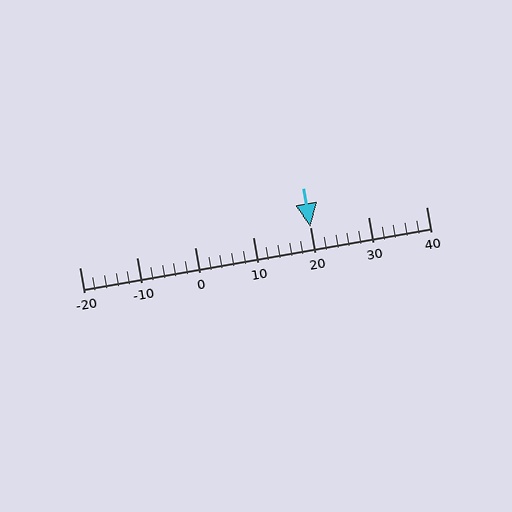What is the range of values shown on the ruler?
The ruler shows values from -20 to 40.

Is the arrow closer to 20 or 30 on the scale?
The arrow is closer to 20.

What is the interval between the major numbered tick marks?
The major tick marks are spaced 10 units apart.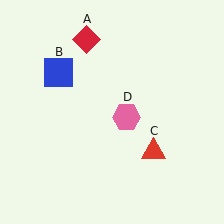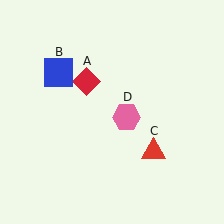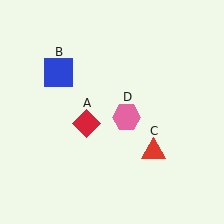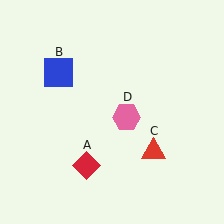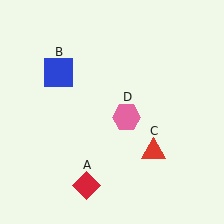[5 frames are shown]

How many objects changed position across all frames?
1 object changed position: red diamond (object A).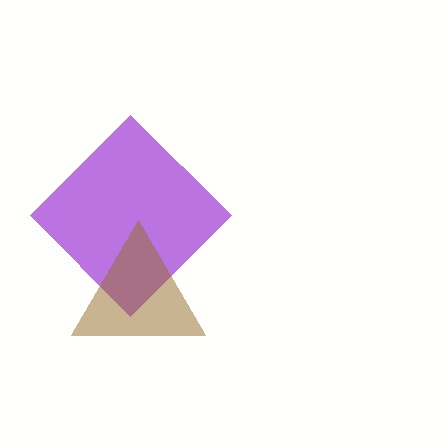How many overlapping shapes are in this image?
There are 2 overlapping shapes in the image.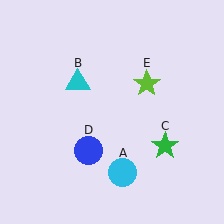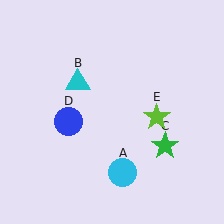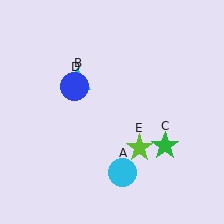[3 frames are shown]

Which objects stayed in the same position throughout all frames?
Cyan circle (object A) and cyan triangle (object B) and green star (object C) remained stationary.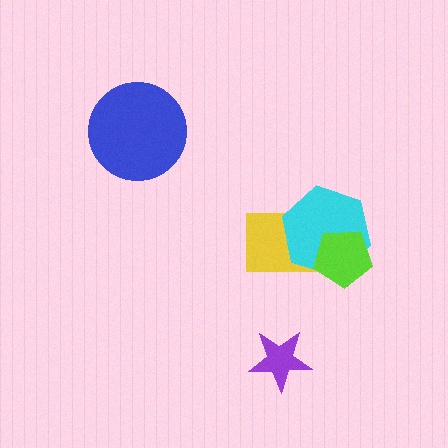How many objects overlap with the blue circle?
0 objects overlap with the blue circle.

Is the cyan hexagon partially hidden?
Yes, it is partially covered by another shape.